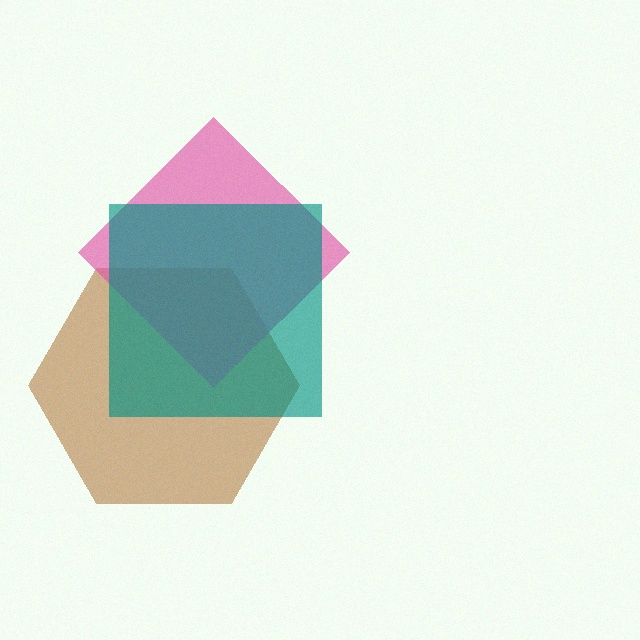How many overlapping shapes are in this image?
There are 3 overlapping shapes in the image.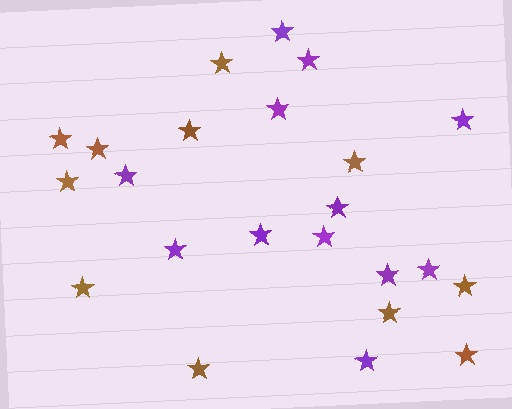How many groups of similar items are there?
There are 2 groups: one group of purple stars (12) and one group of brown stars (11).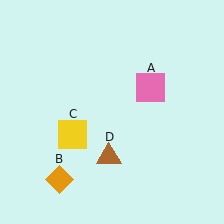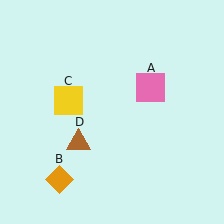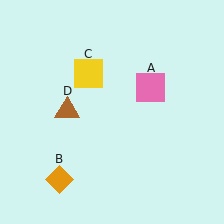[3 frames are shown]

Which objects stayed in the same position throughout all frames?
Pink square (object A) and orange diamond (object B) remained stationary.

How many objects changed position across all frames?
2 objects changed position: yellow square (object C), brown triangle (object D).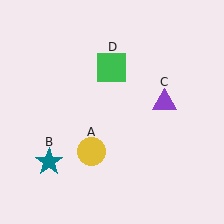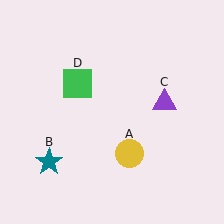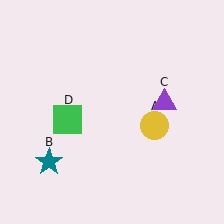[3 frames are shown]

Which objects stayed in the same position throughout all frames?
Teal star (object B) and purple triangle (object C) remained stationary.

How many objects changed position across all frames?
2 objects changed position: yellow circle (object A), green square (object D).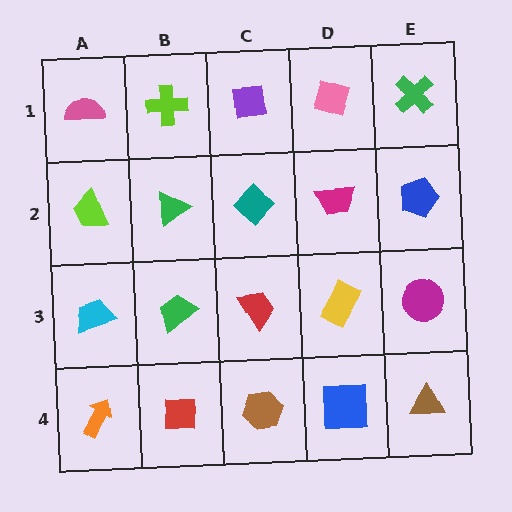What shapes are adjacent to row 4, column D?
A yellow rectangle (row 3, column D), a brown hexagon (row 4, column C), a brown triangle (row 4, column E).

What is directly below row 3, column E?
A brown triangle.